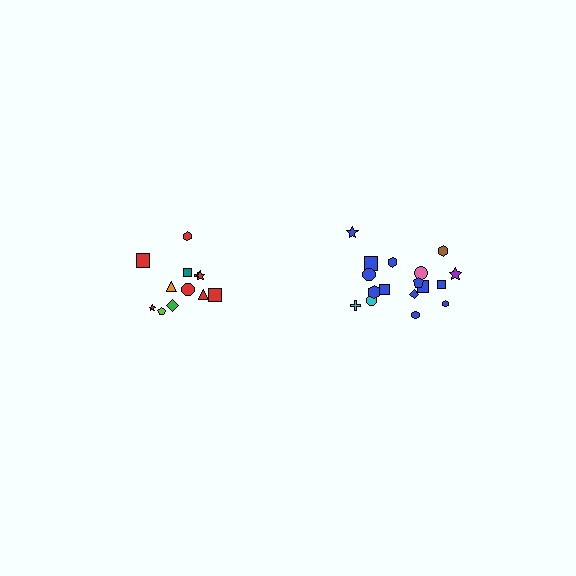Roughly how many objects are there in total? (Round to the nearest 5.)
Roughly 30 objects in total.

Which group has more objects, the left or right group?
The right group.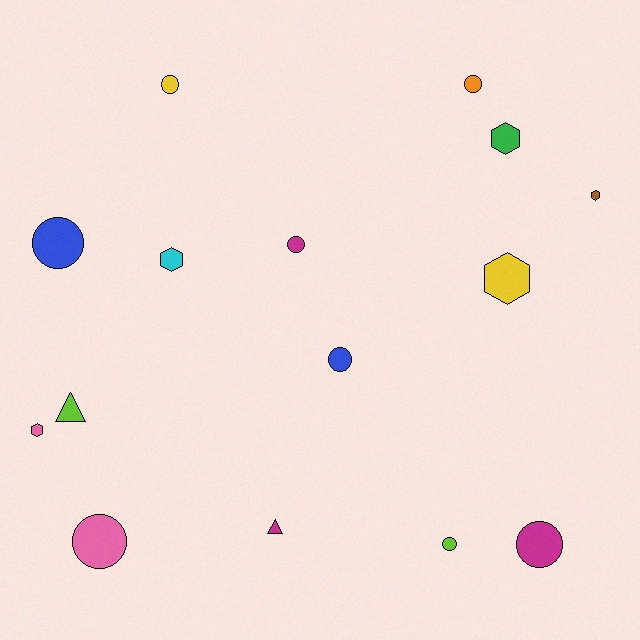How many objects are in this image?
There are 15 objects.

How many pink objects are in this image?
There are 2 pink objects.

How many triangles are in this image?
There are 2 triangles.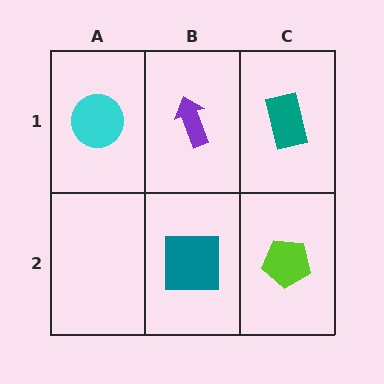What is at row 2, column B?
A teal square.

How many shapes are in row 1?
3 shapes.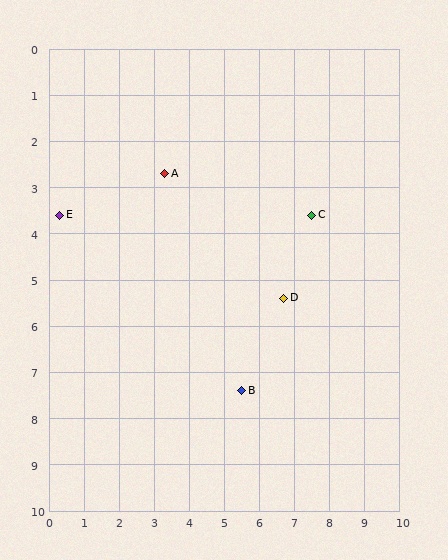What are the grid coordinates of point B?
Point B is at approximately (5.5, 7.4).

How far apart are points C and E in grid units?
Points C and E are about 7.2 grid units apart.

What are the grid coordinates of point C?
Point C is at approximately (7.5, 3.6).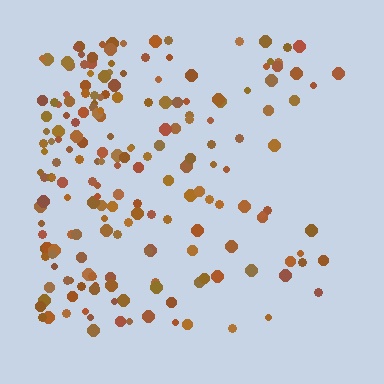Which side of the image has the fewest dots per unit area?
The right.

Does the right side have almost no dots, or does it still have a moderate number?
Still a moderate number, just noticeably fewer than the left.